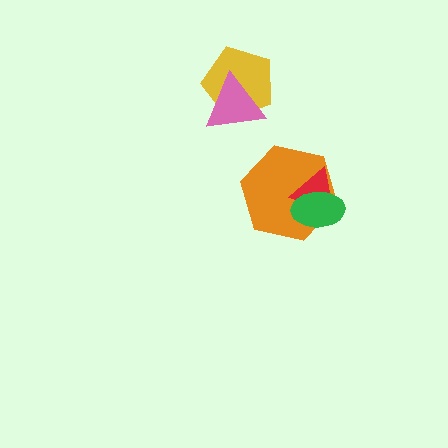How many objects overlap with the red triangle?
2 objects overlap with the red triangle.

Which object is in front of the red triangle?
The green ellipse is in front of the red triangle.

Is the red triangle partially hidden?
Yes, it is partially covered by another shape.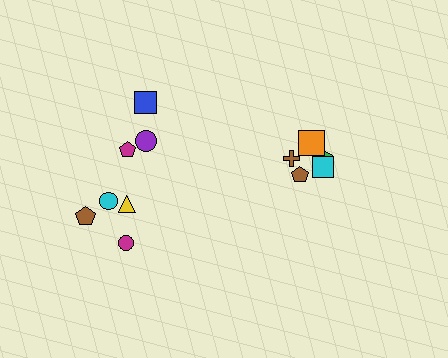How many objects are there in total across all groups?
There are 12 objects.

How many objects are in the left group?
There are 7 objects.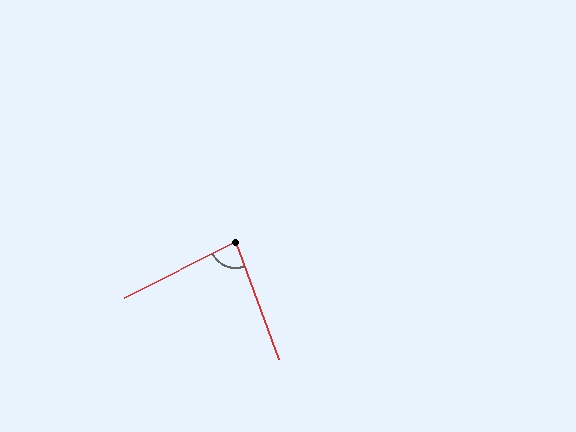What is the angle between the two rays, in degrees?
Approximately 84 degrees.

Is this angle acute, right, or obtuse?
It is acute.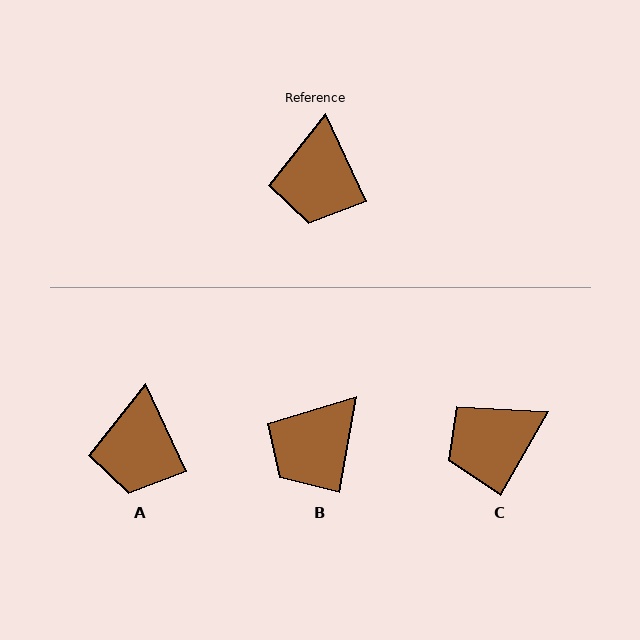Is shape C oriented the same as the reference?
No, it is off by about 55 degrees.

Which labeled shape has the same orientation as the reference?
A.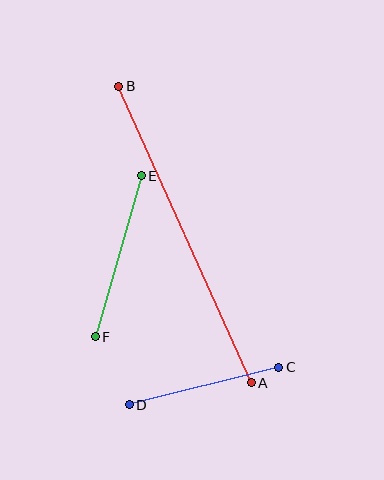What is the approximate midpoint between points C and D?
The midpoint is at approximately (204, 386) pixels.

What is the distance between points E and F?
The distance is approximately 168 pixels.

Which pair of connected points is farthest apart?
Points A and B are farthest apart.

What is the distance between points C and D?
The distance is approximately 154 pixels.